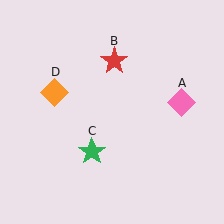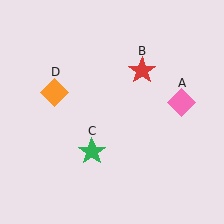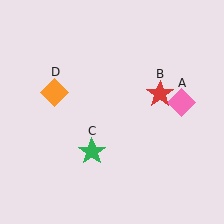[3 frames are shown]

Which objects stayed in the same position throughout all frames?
Pink diamond (object A) and green star (object C) and orange diamond (object D) remained stationary.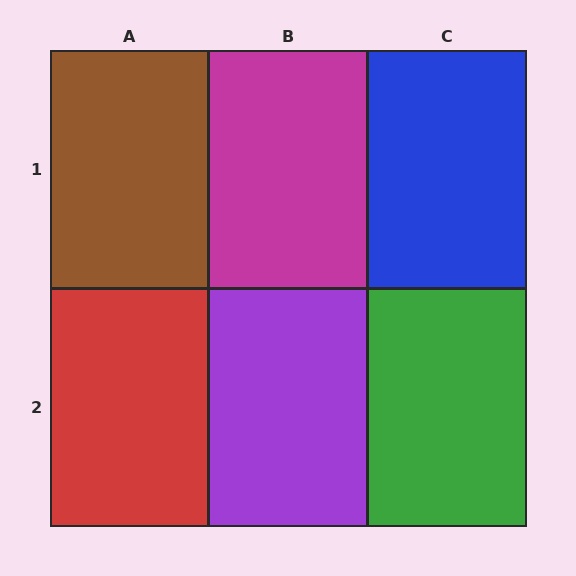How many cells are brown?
1 cell is brown.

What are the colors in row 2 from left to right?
Red, purple, green.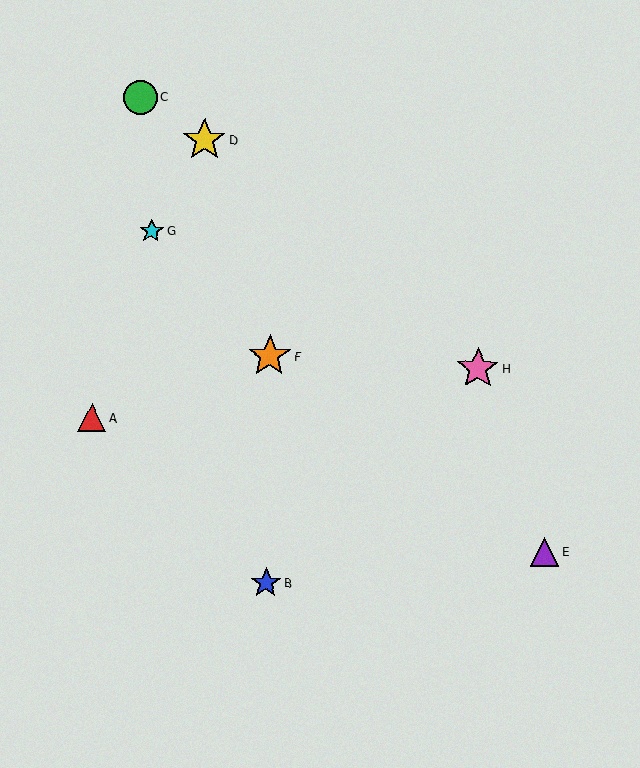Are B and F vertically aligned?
Yes, both are at x≈266.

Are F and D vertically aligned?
No, F is at x≈270 and D is at x≈205.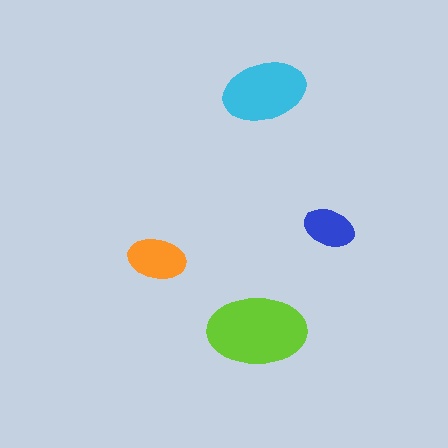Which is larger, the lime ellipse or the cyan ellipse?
The lime one.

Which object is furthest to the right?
The blue ellipse is rightmost.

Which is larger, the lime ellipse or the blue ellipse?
The lime one.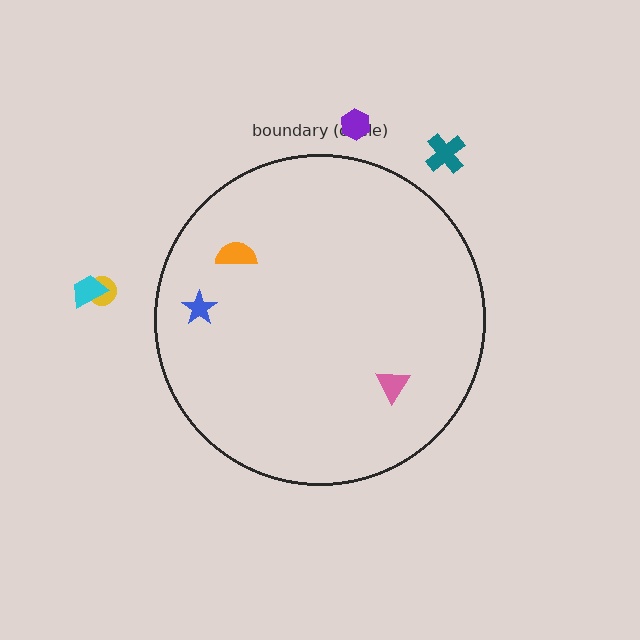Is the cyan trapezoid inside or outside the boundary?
Outside.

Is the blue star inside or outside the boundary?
Inside.